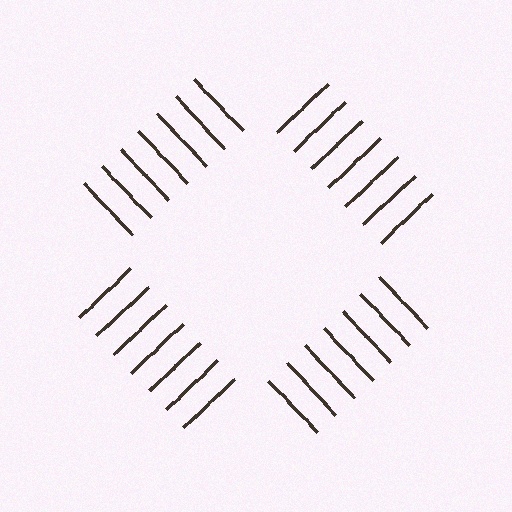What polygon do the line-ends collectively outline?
An illusory square — the line segments terminate on its edges but no continuous stroke is drawn.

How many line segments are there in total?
28 — 7 along each of the 4 edges.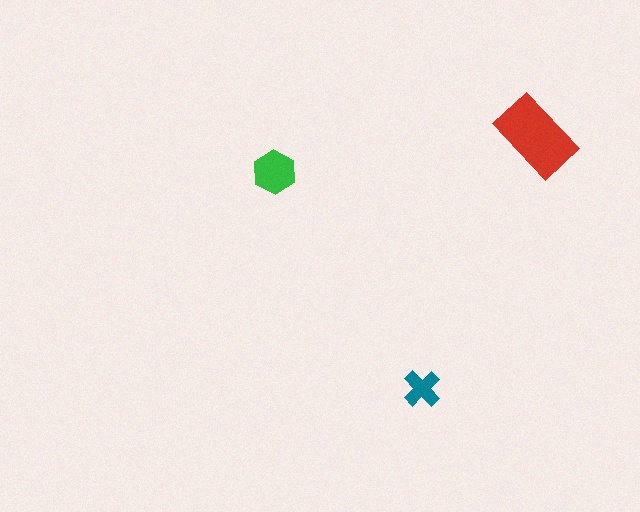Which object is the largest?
The red rectangle.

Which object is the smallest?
The teal cross.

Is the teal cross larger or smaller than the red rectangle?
Smaller.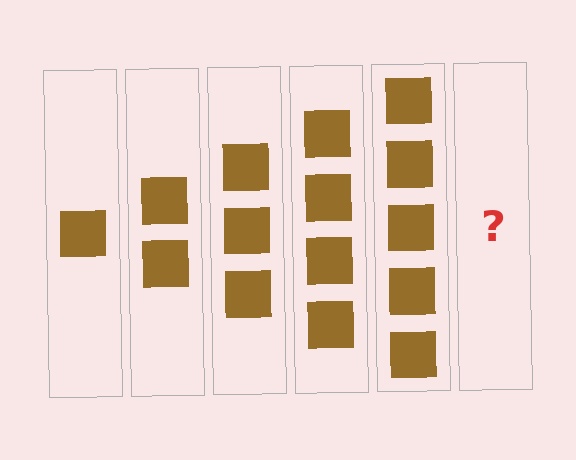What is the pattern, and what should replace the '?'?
The pattern is that each step adds one more square. The '?' should be 6 squares.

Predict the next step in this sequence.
The next step is 6 squares.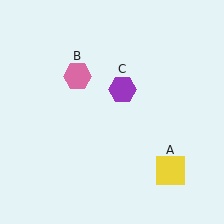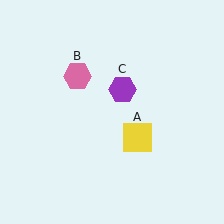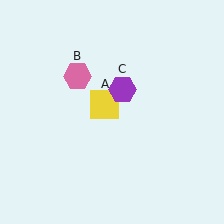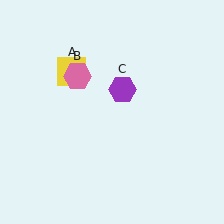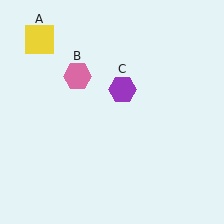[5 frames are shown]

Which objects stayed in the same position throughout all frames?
Pink hexagon (object B) and purple hexagon (object C) remained stationary.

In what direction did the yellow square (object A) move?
The yellow square (object A) moved up and to the left.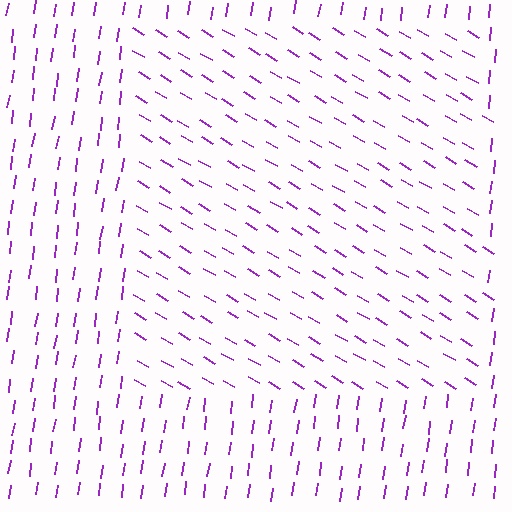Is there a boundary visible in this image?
Yes, there is a texture boundary formed by a change in line orientation.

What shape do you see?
I see a rectangle.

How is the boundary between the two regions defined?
The boundary is defined purely by a change in line orientation (approximately 68 degrees difference). All lines are the same color and thickness.